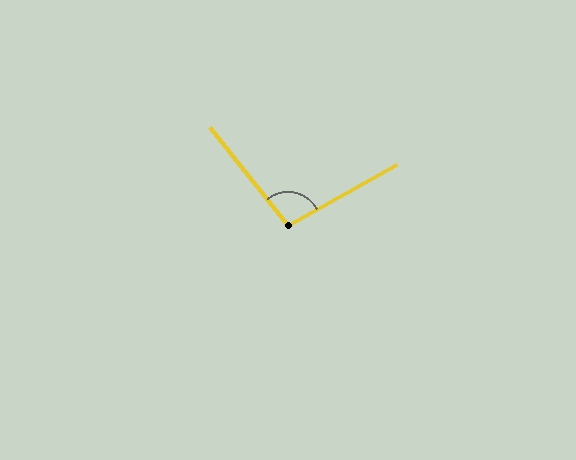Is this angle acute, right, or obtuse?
It is obtuse.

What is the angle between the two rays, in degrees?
Approximately 100 degrees.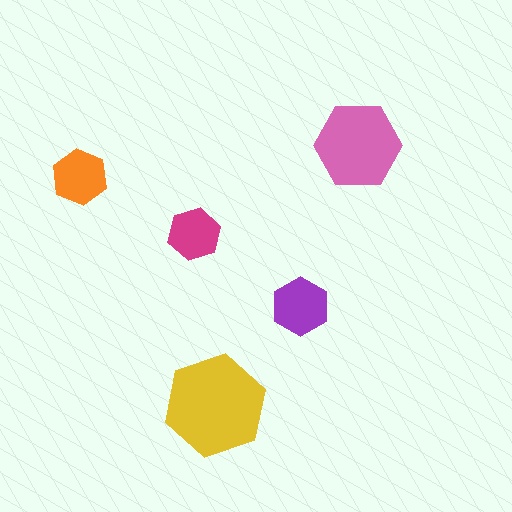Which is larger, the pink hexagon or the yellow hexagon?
The yellow one.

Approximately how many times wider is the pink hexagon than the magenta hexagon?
About 1.5 times wider.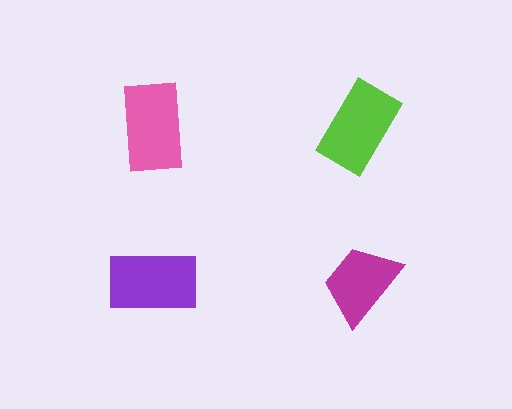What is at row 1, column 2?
A lime rectangle.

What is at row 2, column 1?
A purple rectangle.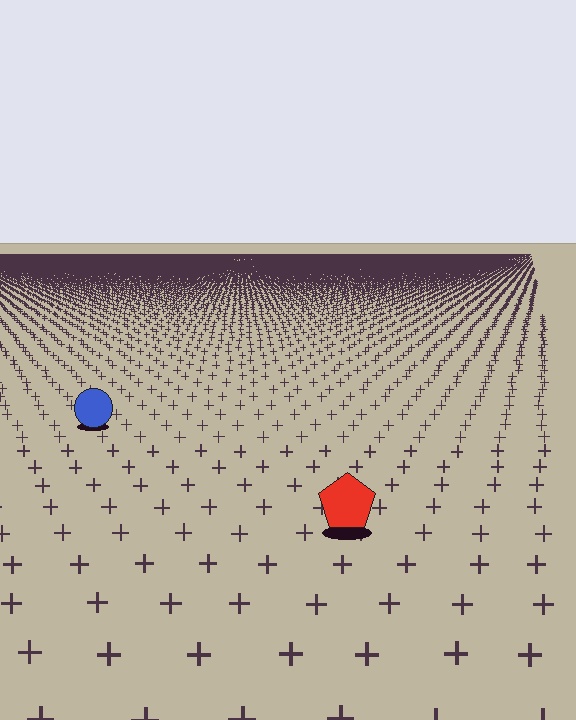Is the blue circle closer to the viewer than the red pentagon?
No. The red pentagon is closer — you can tell from the texture gradient: the ground texture is coarser near it.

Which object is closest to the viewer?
The red pentagon is closest. The texture marks near it are larger and more spread out.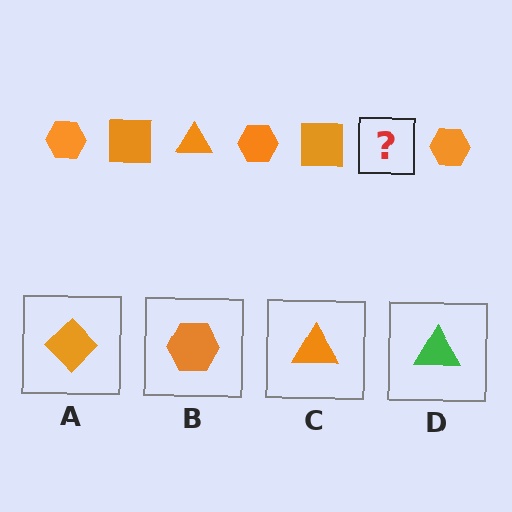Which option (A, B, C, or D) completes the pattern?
C.